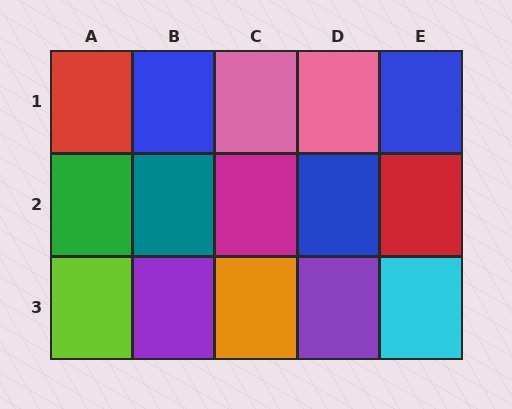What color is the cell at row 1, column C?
Pink.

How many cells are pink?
2 cells are pink.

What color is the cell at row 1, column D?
Pink.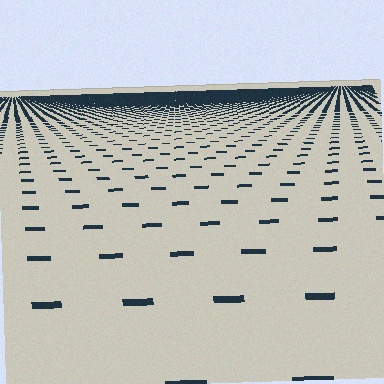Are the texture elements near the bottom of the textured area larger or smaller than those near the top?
Larger. Near the bottom, elements are closer to the viewer and appear at a bigger on-screen size.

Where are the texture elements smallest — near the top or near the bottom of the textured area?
Near the top.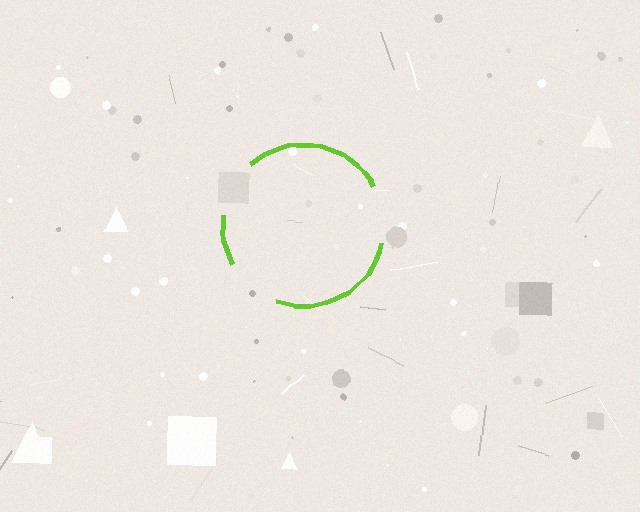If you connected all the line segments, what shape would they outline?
They would outline a circle.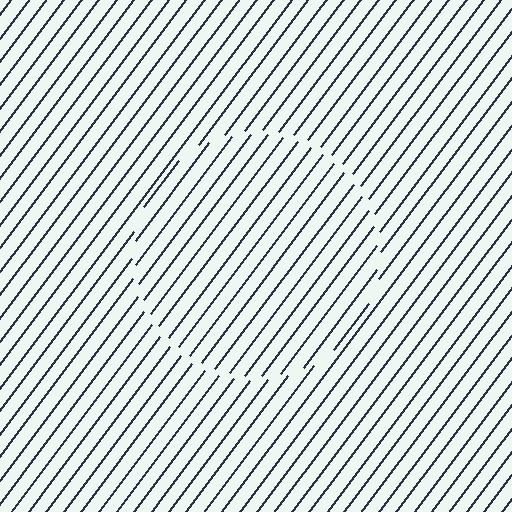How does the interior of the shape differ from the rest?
The interior of the shape contains the same grating, shifted by half a period — the contour is defined by the phase discontinuity where line-ends from the inner and outer gratings abut.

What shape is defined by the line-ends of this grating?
An illusory circle. The interior of the shape contains the same grating, shifted by half a period — the contour is defined by the phase discontinuity where line-ends from the inner and outer gratings abut.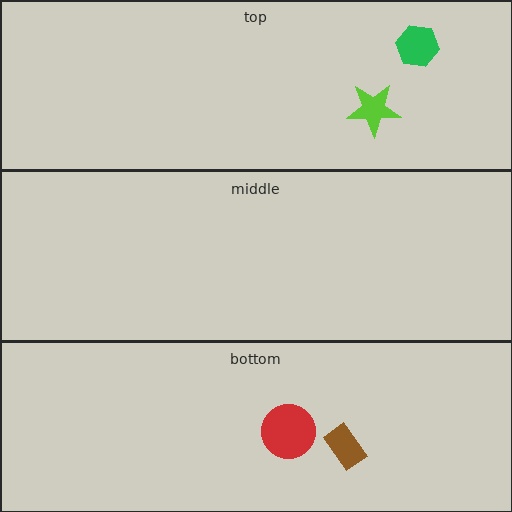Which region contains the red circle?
The bottom region.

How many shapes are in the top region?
2.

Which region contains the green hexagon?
The top region.